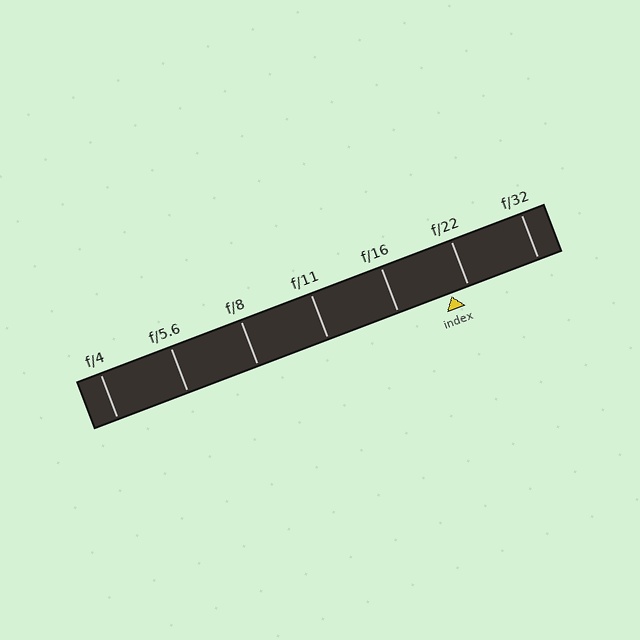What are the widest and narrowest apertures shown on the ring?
The widest aperture shown is f/4 and the narrowest is f/32.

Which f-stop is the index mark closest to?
The index mark is closest to f/22.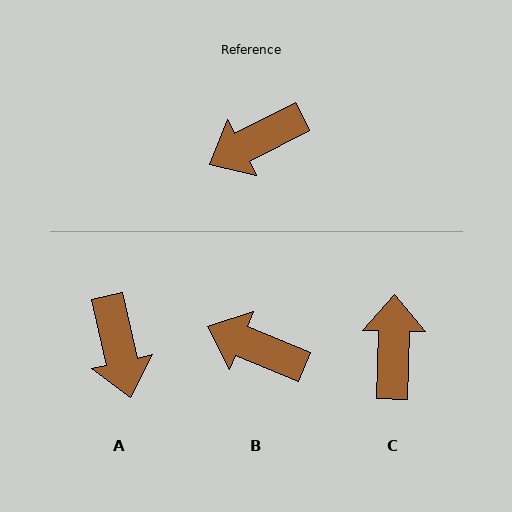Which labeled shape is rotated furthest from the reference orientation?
C, about 119 degrees away.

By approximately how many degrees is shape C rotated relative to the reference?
Approximately 119 degrees clockwise.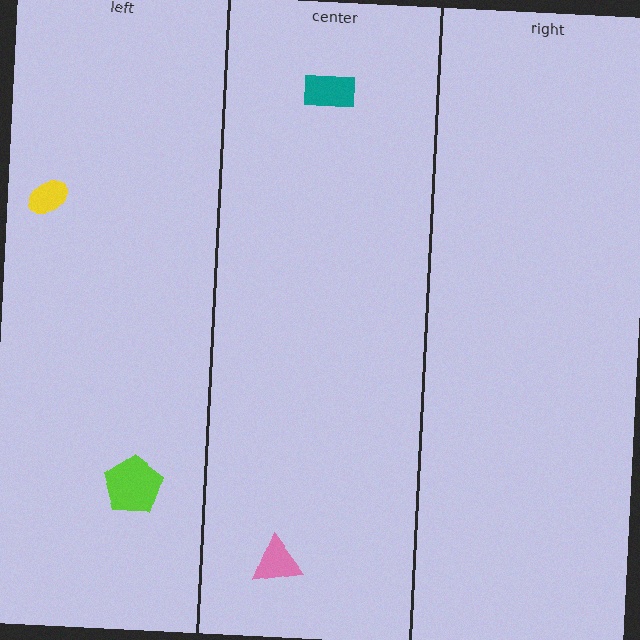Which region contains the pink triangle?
The center region.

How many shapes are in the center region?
2.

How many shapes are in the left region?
2.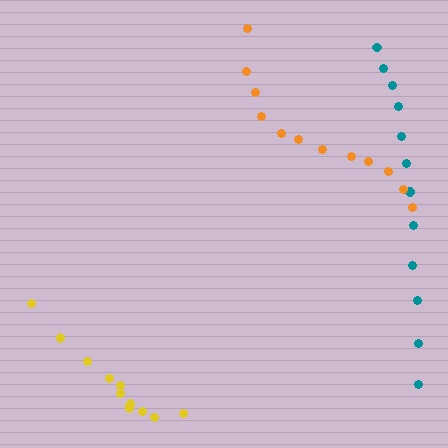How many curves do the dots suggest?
There are 3 distinct paths.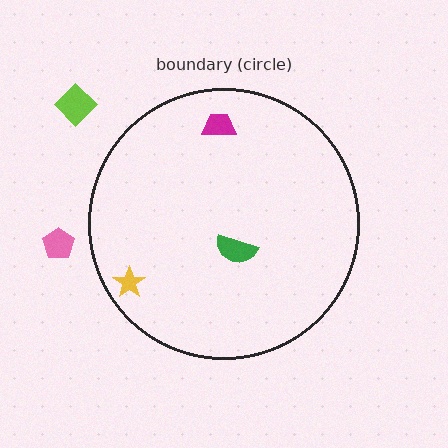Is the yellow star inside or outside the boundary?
Inside.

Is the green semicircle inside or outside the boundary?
Inside.